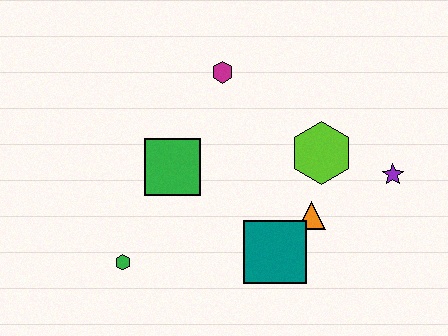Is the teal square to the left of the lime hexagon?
Yes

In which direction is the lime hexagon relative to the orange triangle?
The lime hexagon is above the orange triangle.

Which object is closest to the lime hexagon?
The orange triangle is closest to the lime hexagon.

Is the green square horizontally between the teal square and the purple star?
No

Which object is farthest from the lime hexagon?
The green hexagon is farthest from the lime hexagon.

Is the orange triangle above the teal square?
Yes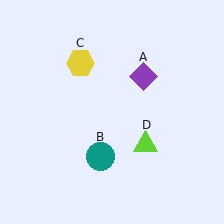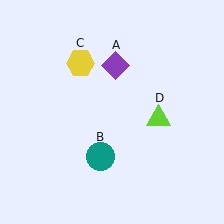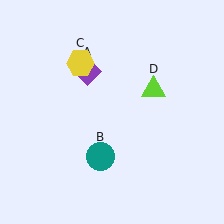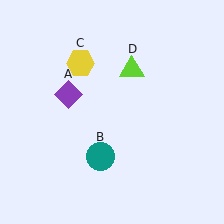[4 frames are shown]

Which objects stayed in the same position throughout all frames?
Teal circle (object B) and yellow hexagon (object C) remained stationary.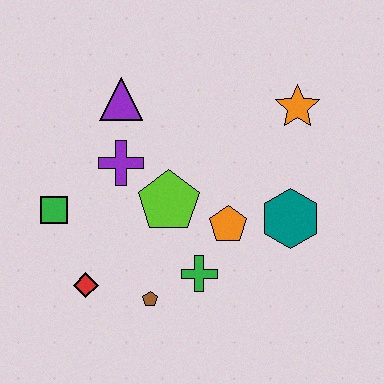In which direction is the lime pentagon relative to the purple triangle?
The lime pentagon is below the purple triangle.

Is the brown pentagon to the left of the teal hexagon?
Yes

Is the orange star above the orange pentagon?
Yes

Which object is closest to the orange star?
The teal hexagon is closest to the orange star.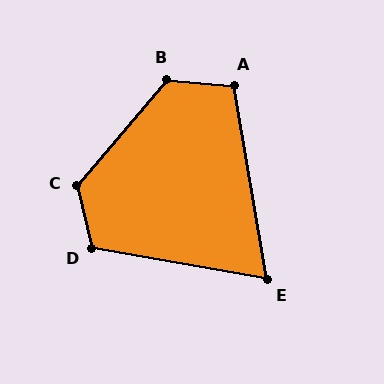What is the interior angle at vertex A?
Approximately 104 degrees (obtuse).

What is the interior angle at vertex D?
Approximately 113 degrees (obtuse).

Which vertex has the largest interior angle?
C, at approximately 127 degrees.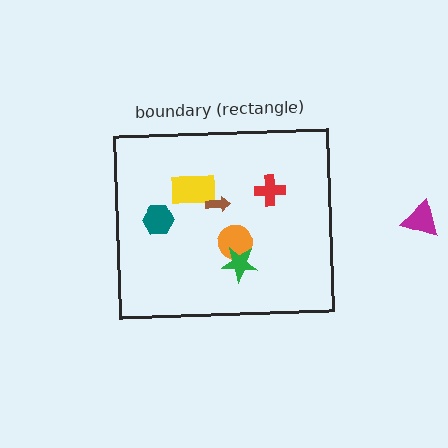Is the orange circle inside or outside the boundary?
Inside.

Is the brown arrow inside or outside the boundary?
Inside.